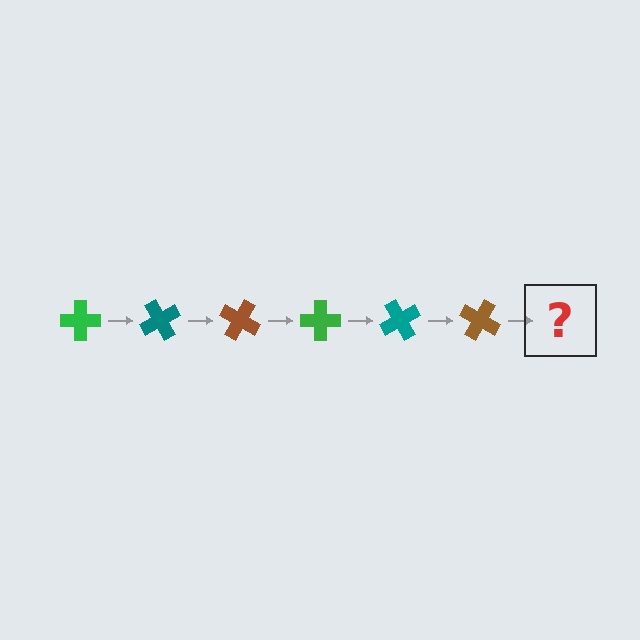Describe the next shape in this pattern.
It should be a green cross, rotated 360 degrees from the start.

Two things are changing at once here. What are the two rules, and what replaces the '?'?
The two rules are that it rotates 60 degrees each step and the color cycles through green, teal, and brown. The '?' should be a green cross, rotated 360 degrees from the start.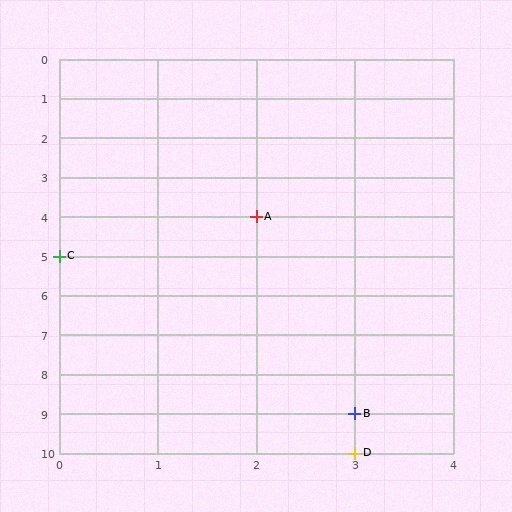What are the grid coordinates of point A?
Point A is at grid coordinates (2, 4).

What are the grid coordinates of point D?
Point D is at grid coordinates (3, 10).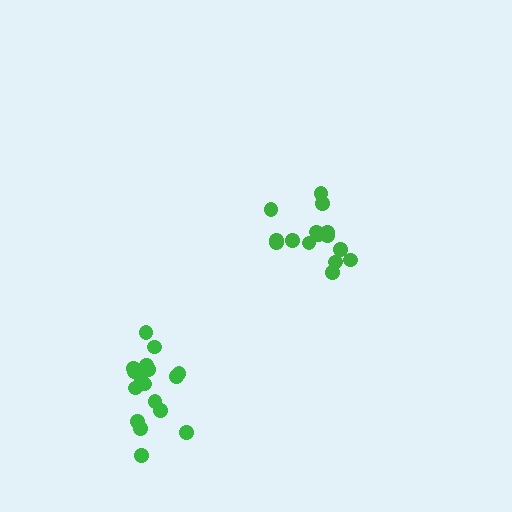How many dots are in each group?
Group 1: 15 dots, Group 2: 18 dots (33 total).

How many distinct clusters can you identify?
There are 2 distinct clusters.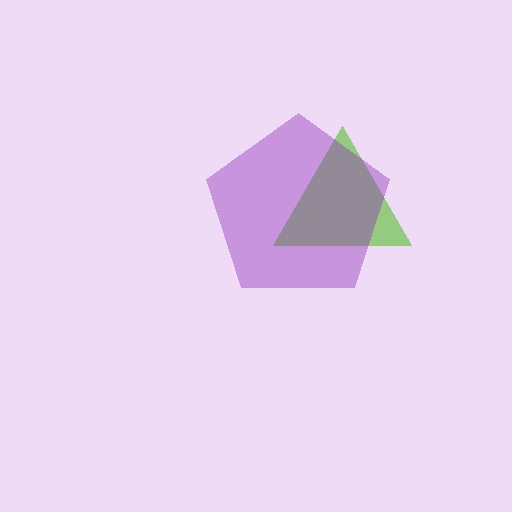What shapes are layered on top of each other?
The layered shapes are: a lime triangle, a purple pentagon.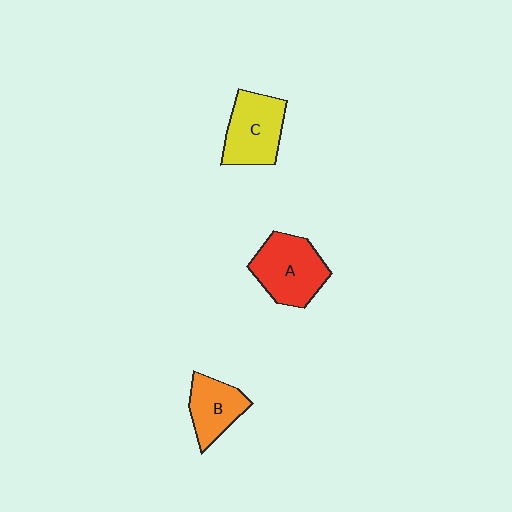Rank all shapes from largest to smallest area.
From largest to smallest: A (red), C (yellow), B (orange).